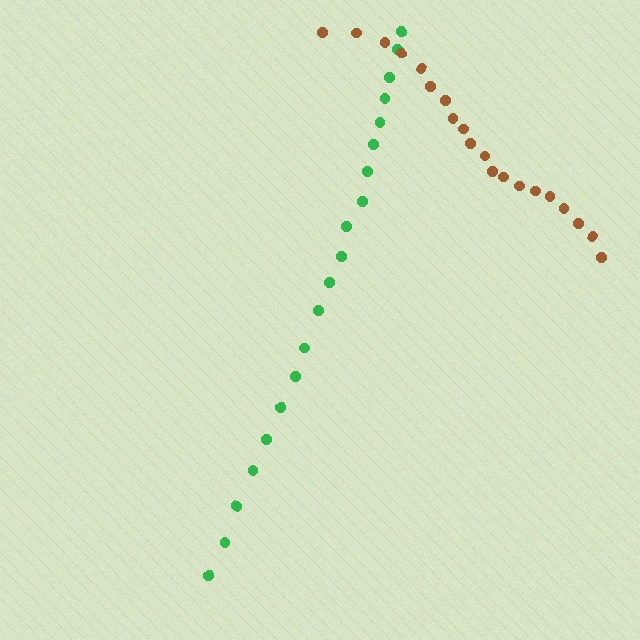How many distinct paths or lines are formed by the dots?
There are 2 distinct paths.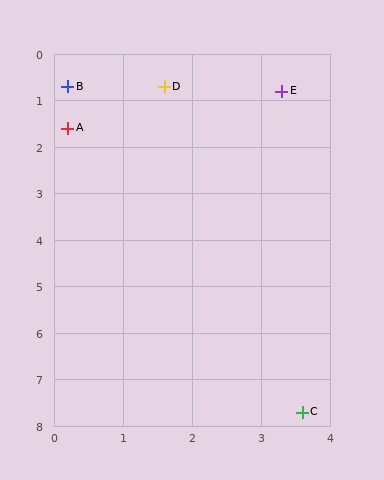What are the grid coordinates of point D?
Point D is at approximately (1.6, 0.7).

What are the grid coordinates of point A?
Point A is at approximately (0.2, 1.6).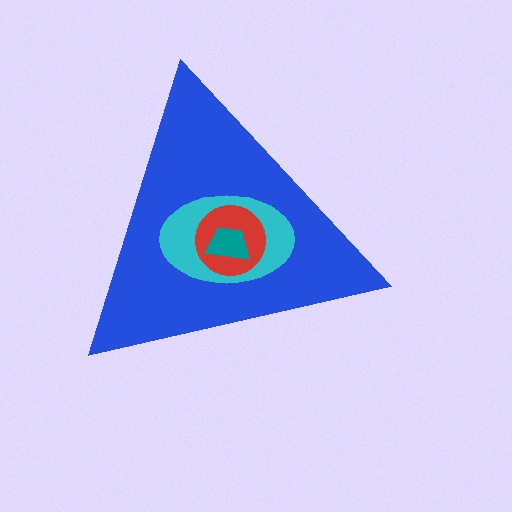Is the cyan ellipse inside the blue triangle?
Yes.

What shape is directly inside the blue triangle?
The cyan ellipse.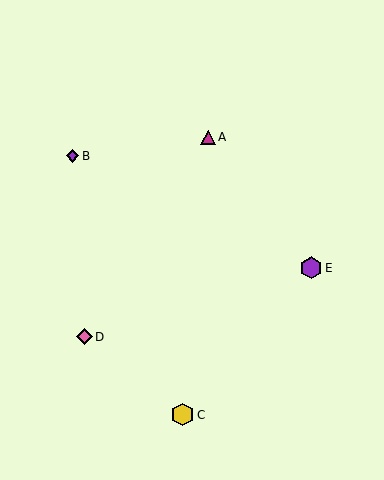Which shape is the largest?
The yellow hexagon (labeled C) is the largest.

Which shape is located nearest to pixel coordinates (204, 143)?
The magenta triangle (labeled A) at (208, 137) is nearest to that location.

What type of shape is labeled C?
Shape C is a yellow hexagon.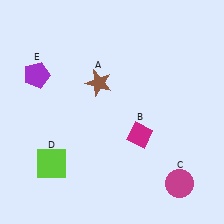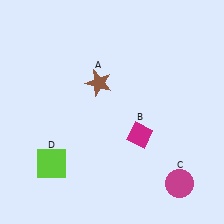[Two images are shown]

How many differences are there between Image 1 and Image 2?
There is 1 difference between the two images.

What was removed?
The purple pentagon (E) was removed in Image 2.